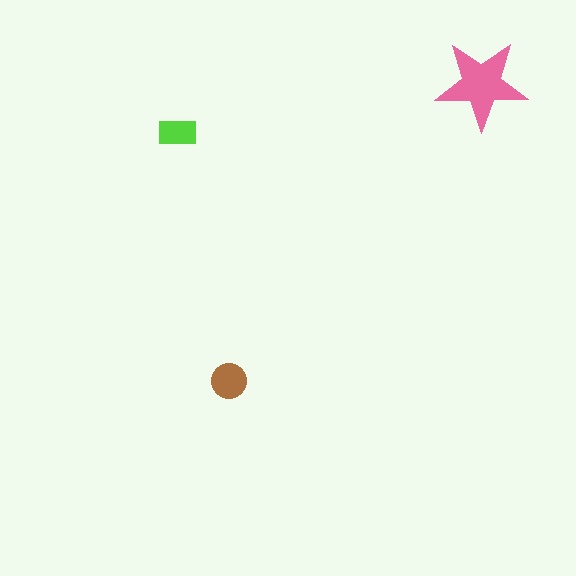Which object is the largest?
The pink star.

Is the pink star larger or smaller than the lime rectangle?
Larger.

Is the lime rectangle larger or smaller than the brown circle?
Smaller.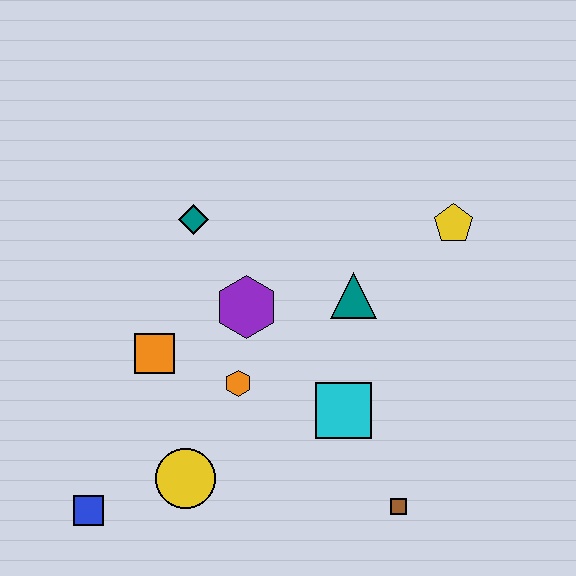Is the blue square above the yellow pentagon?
No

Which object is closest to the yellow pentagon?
The teal triangle is closest to the yellow pentagon.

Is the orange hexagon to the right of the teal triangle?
No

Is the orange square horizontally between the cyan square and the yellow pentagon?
No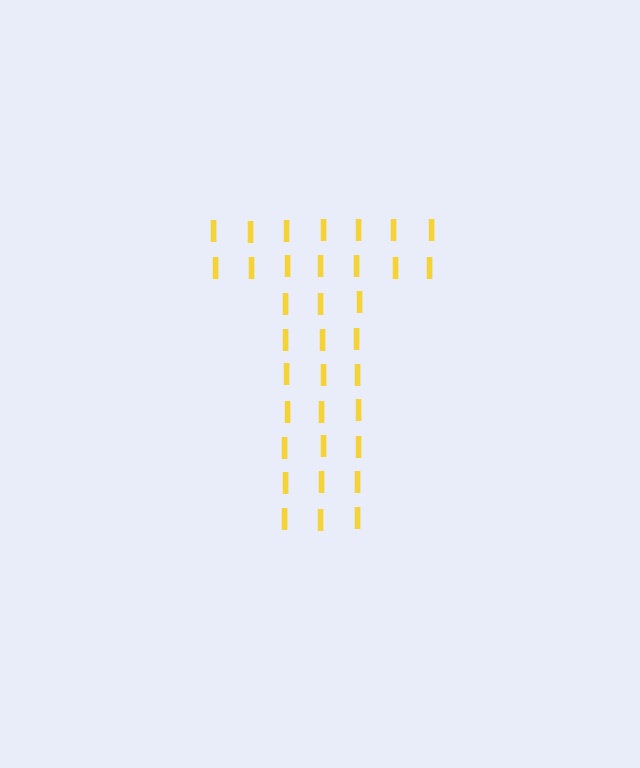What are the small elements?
The small elements are letter I's.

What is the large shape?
The large shape is the letter T.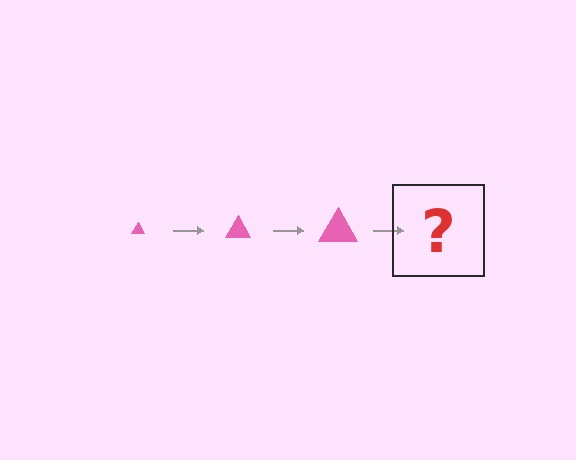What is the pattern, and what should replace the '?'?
The pattern is that the triangle gets progressively larger each step. The '?' should be a pink triangle, larger than the previous one.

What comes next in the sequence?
The next element should be a pink triangle, larger than the previous one.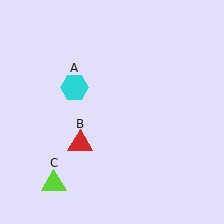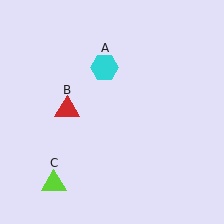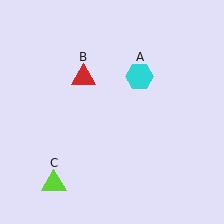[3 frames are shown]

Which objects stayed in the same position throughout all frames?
Lime triangle (object C) remained stationary.